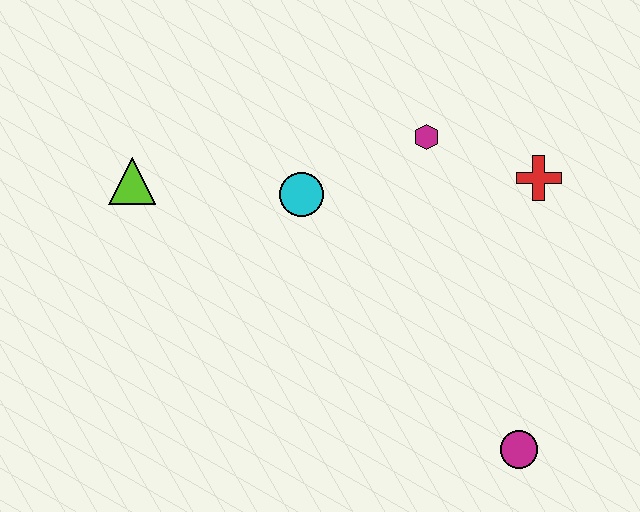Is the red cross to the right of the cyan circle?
Yes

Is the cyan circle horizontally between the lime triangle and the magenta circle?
Yes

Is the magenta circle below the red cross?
Yes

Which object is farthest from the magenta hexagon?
The magenta circle is farthest from the magenta hexagon.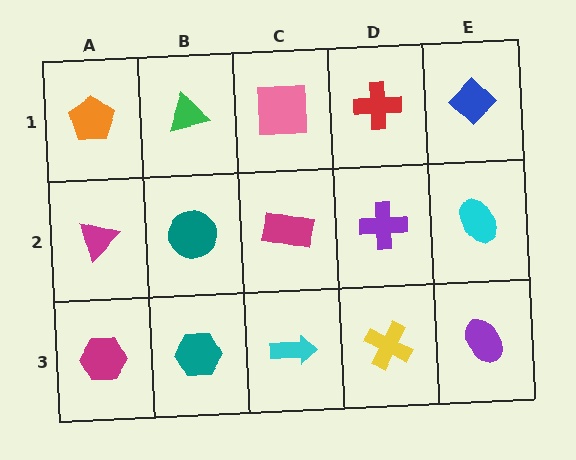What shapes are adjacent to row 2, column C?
A pink square (row 1, column C), a cyan arrow (row 3, column C), a teal circle (row 2, column B), a purple cross (row 2, column D).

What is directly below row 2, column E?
A purple ellipse.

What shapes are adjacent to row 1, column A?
A magenta triangle (row 2, column A), a green triangle (row 1, column B).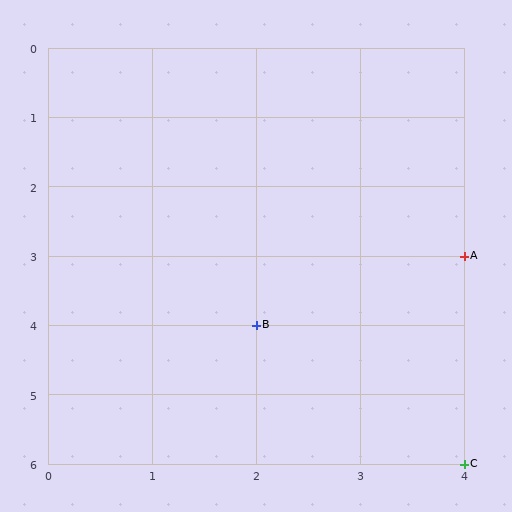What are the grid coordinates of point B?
Point B is at grid coordinates (2, 4).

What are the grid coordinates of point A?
Point A is at grid coordinates (4, 3).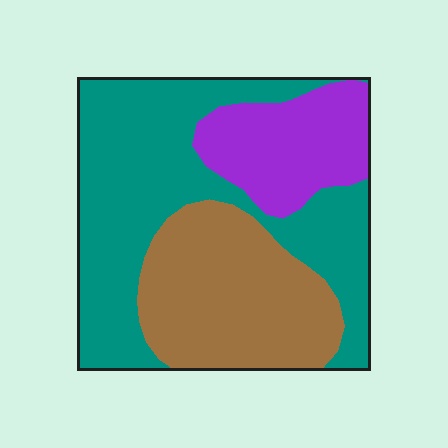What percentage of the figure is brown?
Brown covers around 30% of the figure.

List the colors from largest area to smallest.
From largest to smallest: teal, brown, purple.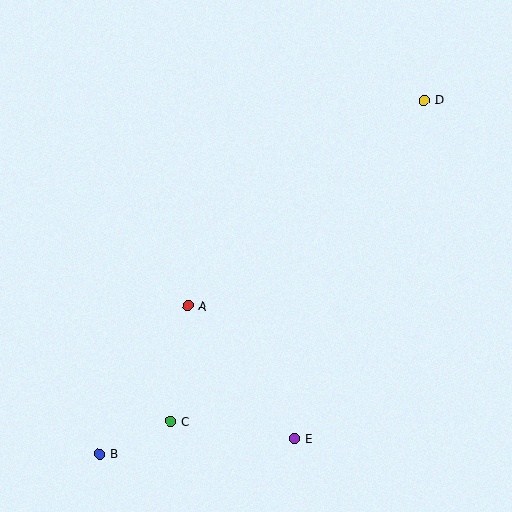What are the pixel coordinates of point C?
Point C is at (171, 421).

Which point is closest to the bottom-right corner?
Point E is closest to the bottom-right corner.